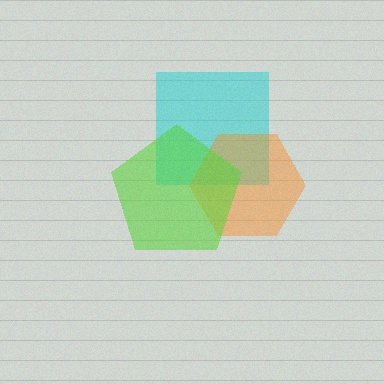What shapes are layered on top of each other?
The layered shapes are: a cyan square, an orange hexagon, a lime pentagon.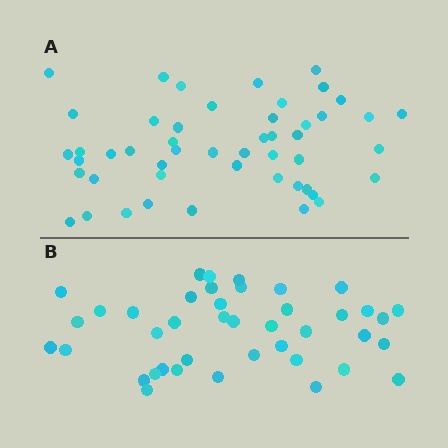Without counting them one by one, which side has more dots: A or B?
Region A (the top region) has more dots.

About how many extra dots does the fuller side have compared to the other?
Region A has roughly 8 or so more dots than region B.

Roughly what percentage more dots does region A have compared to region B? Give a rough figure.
About 20% more.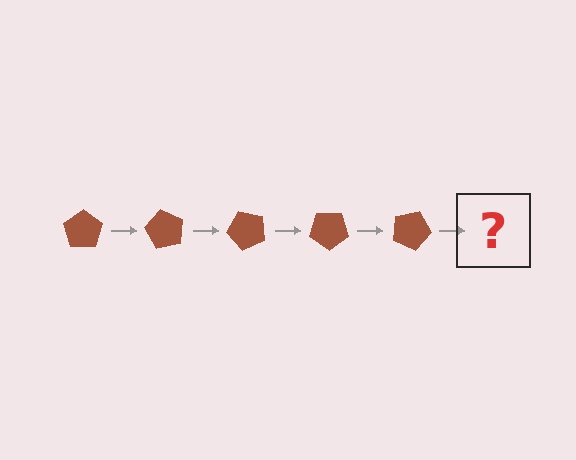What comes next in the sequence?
The next element should be a brown pentagon rotated 300 degrees.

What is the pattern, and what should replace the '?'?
The pattern is that the pentagon rotates 60 degrees each step. The '?' should be a brown pentagon rotated 300 degrees.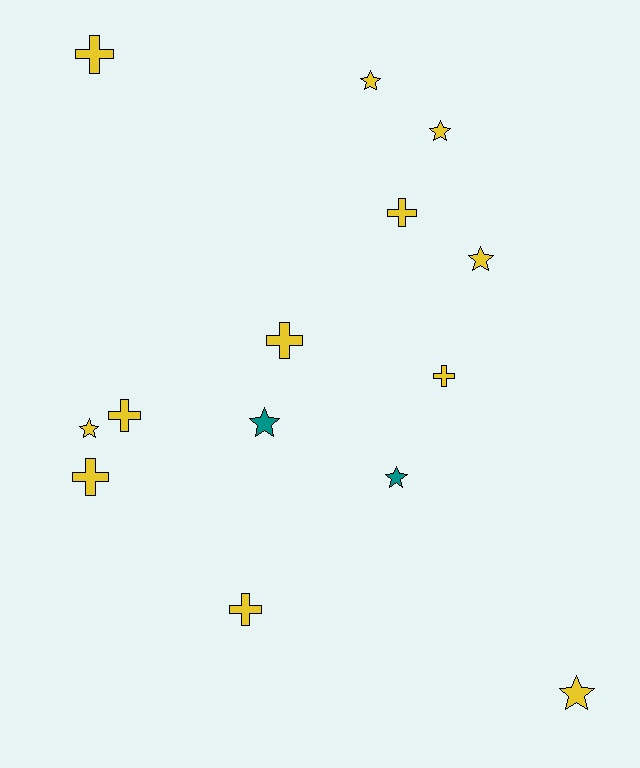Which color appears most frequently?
Yellow, with 12 objects.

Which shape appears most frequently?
Star, with 7 objects.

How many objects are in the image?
There are 14 objects.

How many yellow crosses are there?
There are 7 yellow crosses.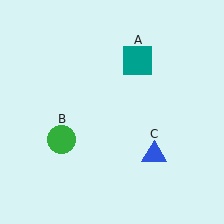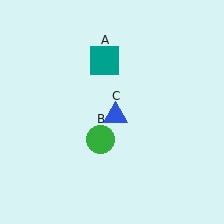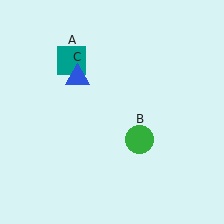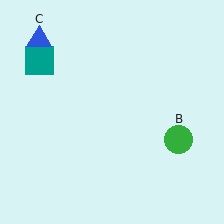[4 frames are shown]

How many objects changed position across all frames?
3 objects changed position: teal square (object A), green circle (object B), blue triangle (object C).